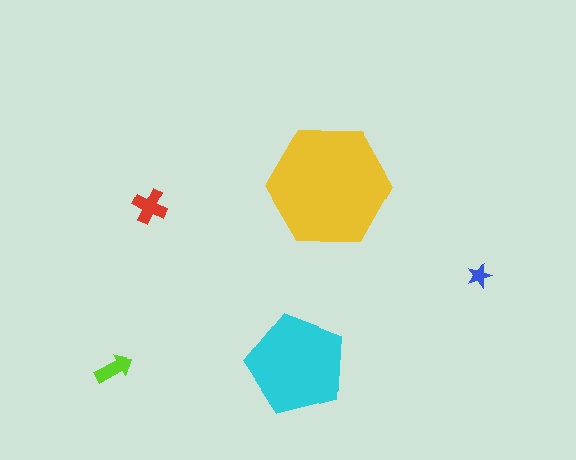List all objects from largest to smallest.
The yellow hexagon, the cyan pentagon, the red cross, the lime arrow, the blue star.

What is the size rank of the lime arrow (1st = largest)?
4th.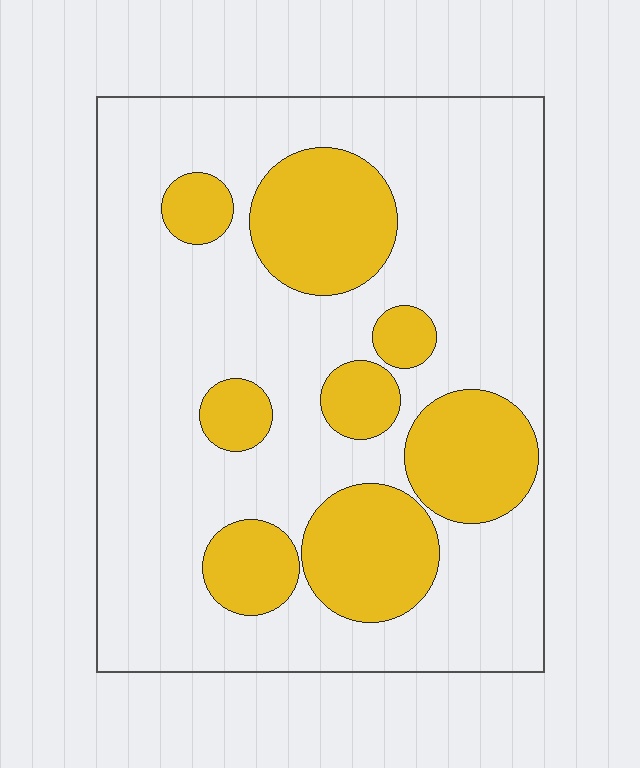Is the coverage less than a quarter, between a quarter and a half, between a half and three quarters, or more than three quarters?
Between a quarter and a half.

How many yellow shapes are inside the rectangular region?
8.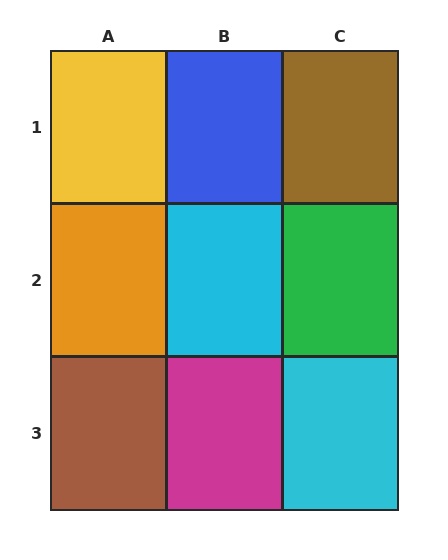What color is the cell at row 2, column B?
Cyan.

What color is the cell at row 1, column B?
Blue.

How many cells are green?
1 cell is green.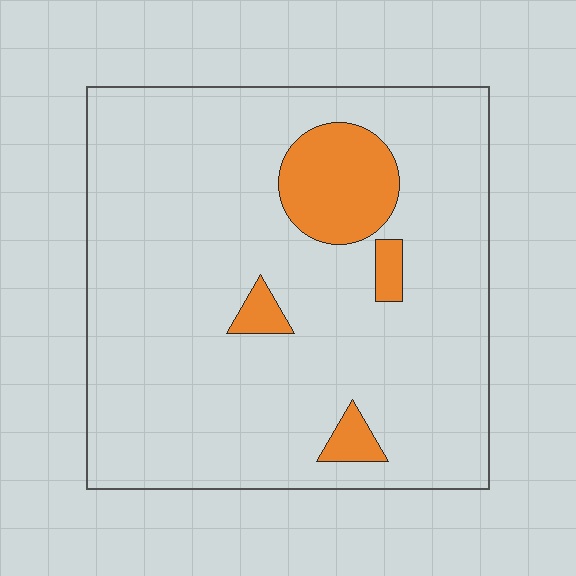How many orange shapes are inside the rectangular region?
4.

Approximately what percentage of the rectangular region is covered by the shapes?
Approximately 10%.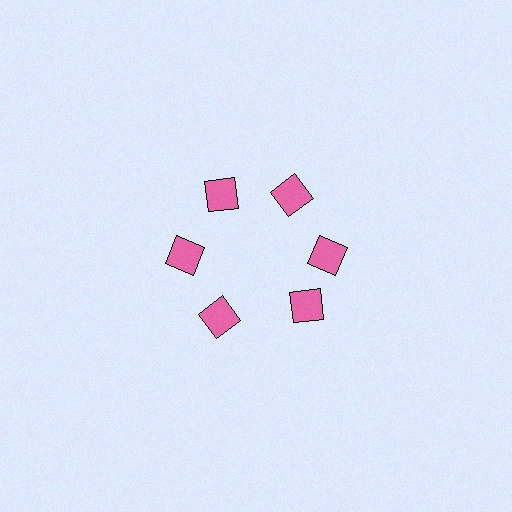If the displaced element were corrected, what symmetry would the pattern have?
It would have 6-fold rotational symmetry — the pattern would map onto itself every 60 degrees.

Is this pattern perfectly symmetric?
No. The 6 pink squares are arranged in a ring, but one element near the 5 o'clock position is rotated out of alignment along the ring, breaking the 6-fold rotational symmetry.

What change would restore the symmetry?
The symmetry would be restored by rotating it back into even spacing with its neighbors so that all 6 squares sit at equal angles and equal distance from the center.